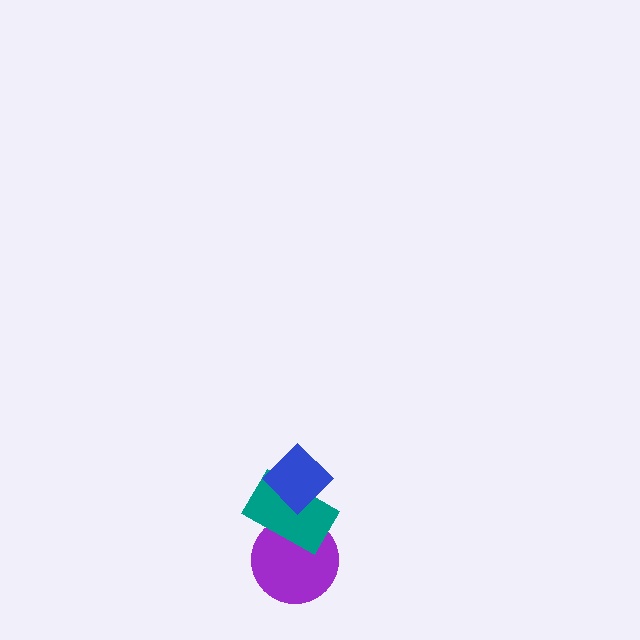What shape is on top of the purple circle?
The teal rectangle is on top of the purple circle.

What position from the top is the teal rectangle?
The teal rectangle is 2nd from the top.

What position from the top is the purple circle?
The purple circle is 3rd from the top.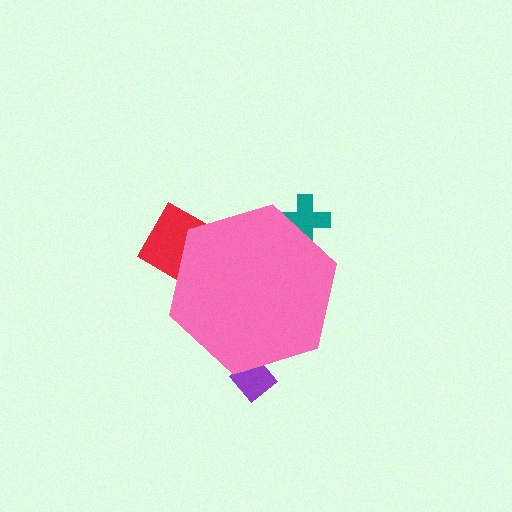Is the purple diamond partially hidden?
Yes, the purple diamond is partially hidden behind the pink hexagon.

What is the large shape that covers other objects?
A pink hexagon.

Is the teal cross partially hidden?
Yes, the teal cross is partially hidden behind the pink hexagon.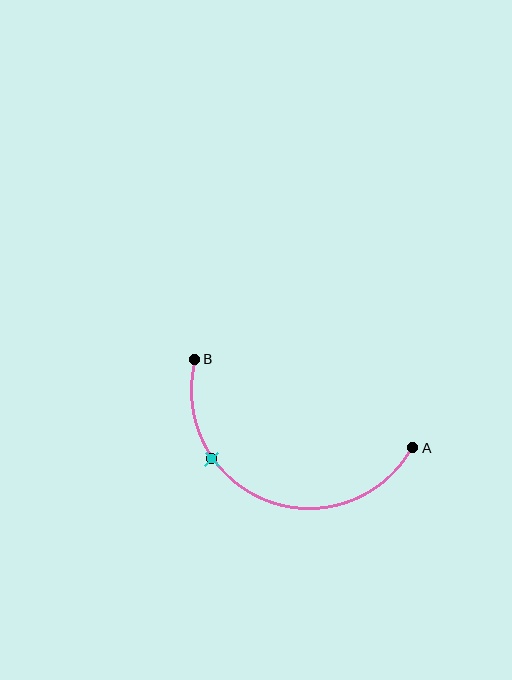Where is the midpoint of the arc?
The arc midpoint is the point on the curve farthest from the straight line joining A and B. It sits below that line.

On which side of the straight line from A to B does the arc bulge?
The arc bulges below the straight line connecting A and B.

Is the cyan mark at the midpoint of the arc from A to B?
No. The cyan mark lies on the arc but is closer to endpoint B. The arc midpoint would be at the point on the curve equidistant along the arc from both A and B.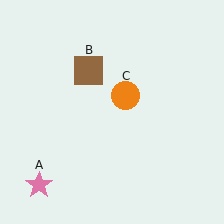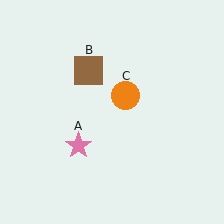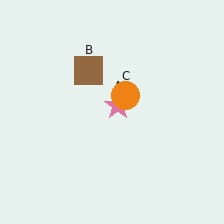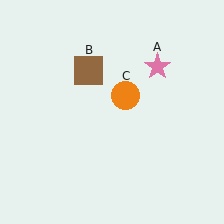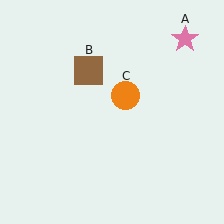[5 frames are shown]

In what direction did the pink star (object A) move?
The pink star (object A) moved up and to the right.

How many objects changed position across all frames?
1 object changed position: pink star (object A).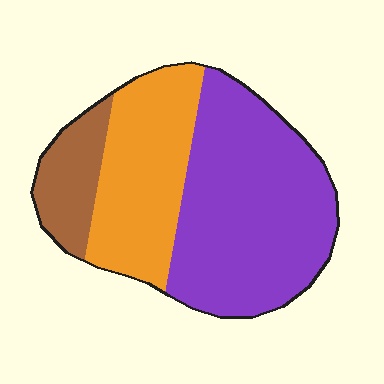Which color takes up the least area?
Brown, at roughly 15%.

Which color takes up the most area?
Purple, at roughly 55%.